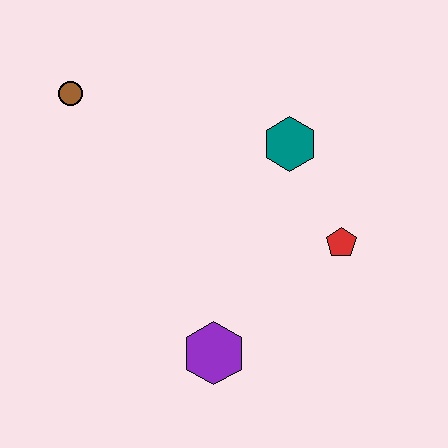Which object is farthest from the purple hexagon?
The brown circle is farthest from the purple hexagon.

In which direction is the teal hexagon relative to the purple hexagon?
The teal hexagon is above the purple hexagon.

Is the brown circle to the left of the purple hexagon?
Yes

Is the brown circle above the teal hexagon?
Yes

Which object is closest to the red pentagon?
The teal hexagon is closest to the red pentagon.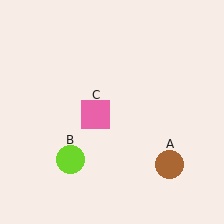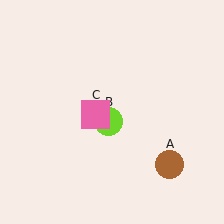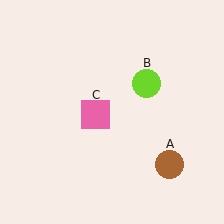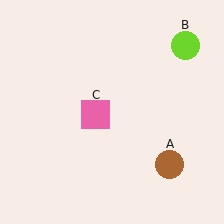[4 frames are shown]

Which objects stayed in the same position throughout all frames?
Brown circle (object A) and pink square (object C) remained stationary.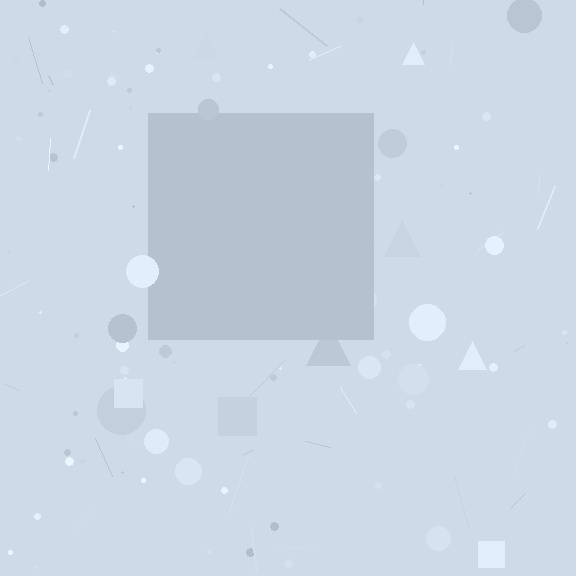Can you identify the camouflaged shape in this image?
The camouflaged shape is a square.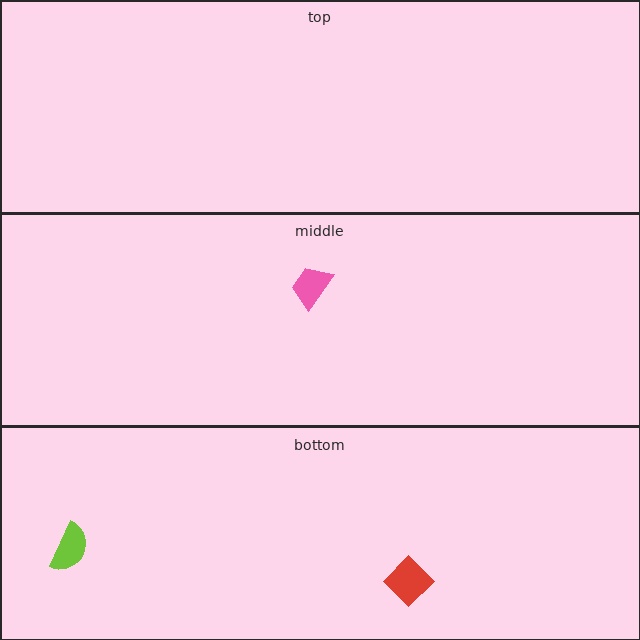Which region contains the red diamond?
The bottom region.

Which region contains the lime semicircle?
The bottom region.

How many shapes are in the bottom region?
2.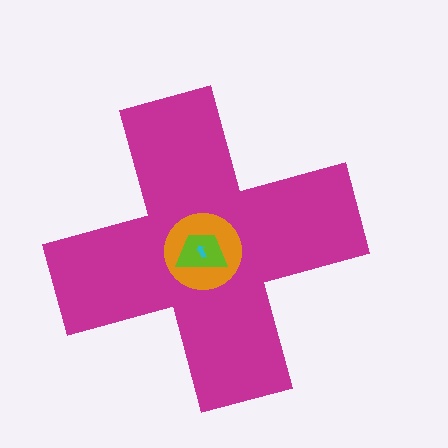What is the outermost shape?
The magenta cross.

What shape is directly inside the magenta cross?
The orange circle.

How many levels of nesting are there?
4.